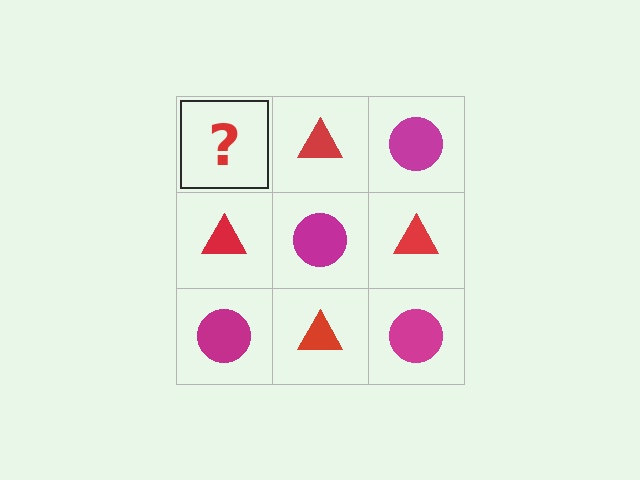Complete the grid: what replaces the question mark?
The question mark should be replaced with a magenta circle.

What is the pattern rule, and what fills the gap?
The rule is that it alternates magenta circle and red triangle in a checkerboard pattern. The gap should be filled with a magenta circle.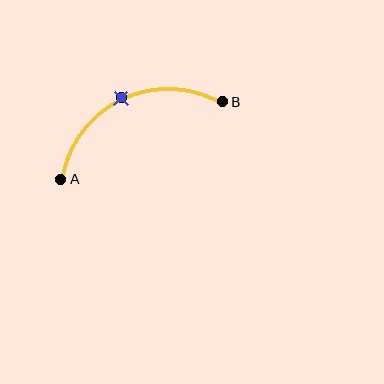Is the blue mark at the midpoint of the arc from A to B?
Yes. The blue mark lies on the arc at equal arc-length from both A and B — it is the arc midpoint.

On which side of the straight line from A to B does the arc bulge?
The arc bulges above the straight line connecting A and B.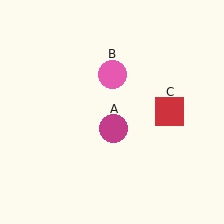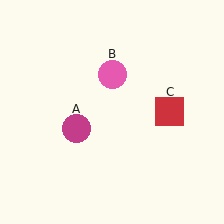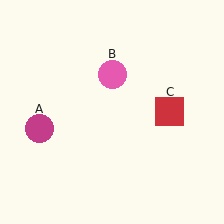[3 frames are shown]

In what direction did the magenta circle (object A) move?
The magenta circle (object A) moved left.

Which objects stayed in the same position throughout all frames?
Pink circle (object B) and red square (object C) remained stationary.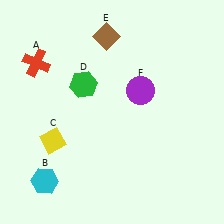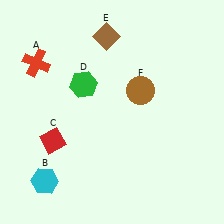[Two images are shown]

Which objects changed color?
C changed from yellow to red. F changed from purple to brown.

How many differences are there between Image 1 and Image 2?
There are 2 differences between the two images.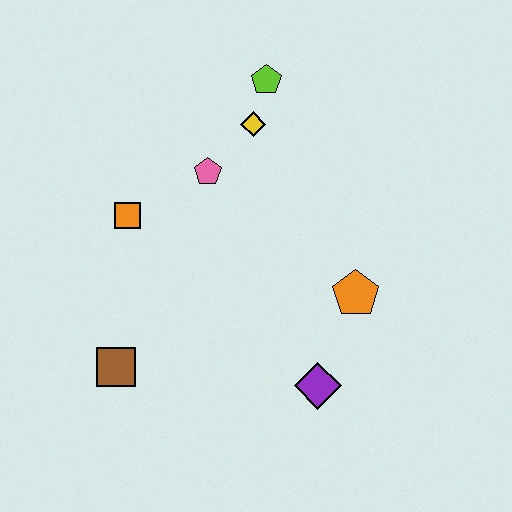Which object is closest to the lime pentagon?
The yellow diamond is closest to the lime pentagon.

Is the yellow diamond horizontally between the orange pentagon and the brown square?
Yes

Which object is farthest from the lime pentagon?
The brown square is farthest from the lime pentagon.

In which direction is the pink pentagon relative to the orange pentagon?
The pink pentagon is to the left of the orange pentagon.